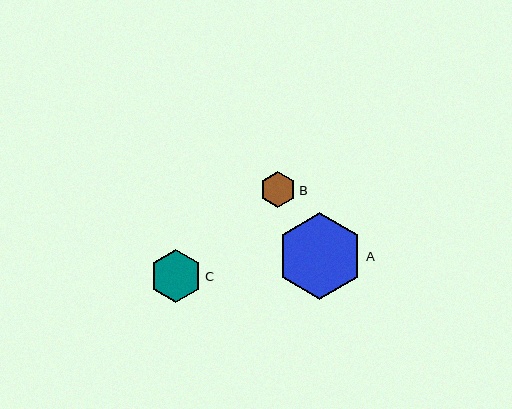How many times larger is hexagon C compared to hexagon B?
Hexagon C is approximately 1.4 times the size of hexagon B.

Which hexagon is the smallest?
Hexagon B is the smallest with a size of approximately 36 pixels.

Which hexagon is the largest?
Hexagon A is the largest with a size of approximately 86 pixels.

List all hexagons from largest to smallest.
From largest to smallest: A, C, B.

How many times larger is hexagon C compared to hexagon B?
Hexagon C is approximately 1.4 times the size of hexagon B.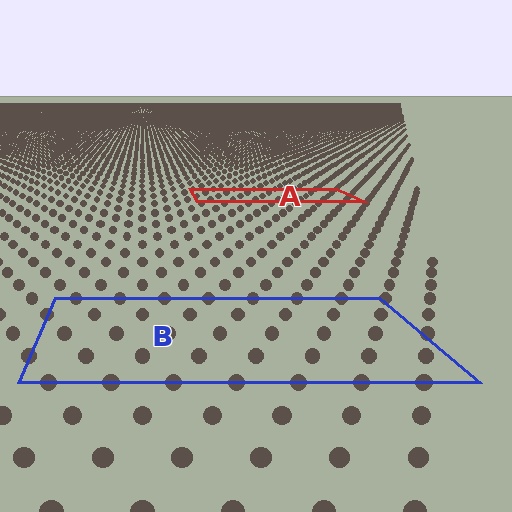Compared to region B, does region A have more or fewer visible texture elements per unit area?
Region A has more texture elements per unit area — they are packed more densely because it is farther away.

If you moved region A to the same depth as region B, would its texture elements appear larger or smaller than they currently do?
They would appear larger. At a closer depth, the same texture elements are projected at a bigger on-screen size.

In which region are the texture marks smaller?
The texture marks are smaller in region A, because it is farther away.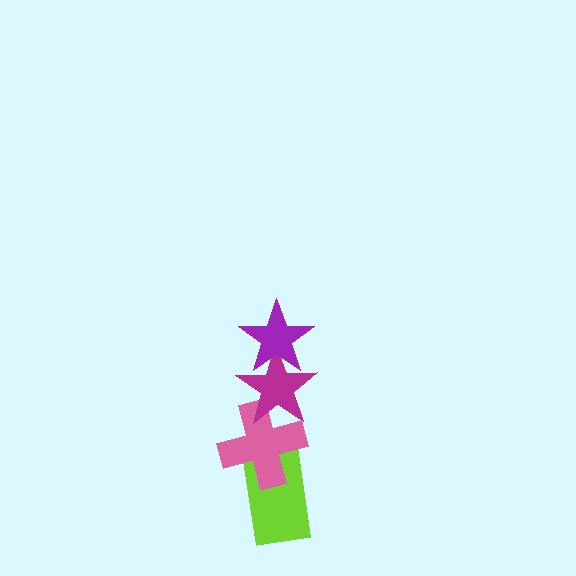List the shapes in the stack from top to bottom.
From top to bottom: the purple star, the magenta star, the pink cross, the lime rectangle.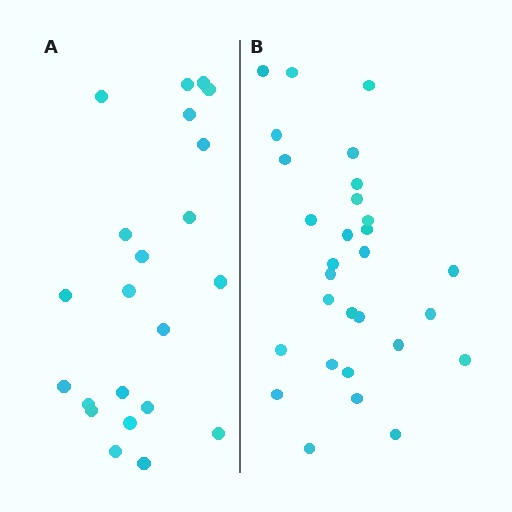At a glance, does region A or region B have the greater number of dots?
Region B (the right region) has more dots.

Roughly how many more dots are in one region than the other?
Region B has roughly 8 or so more dots than region A.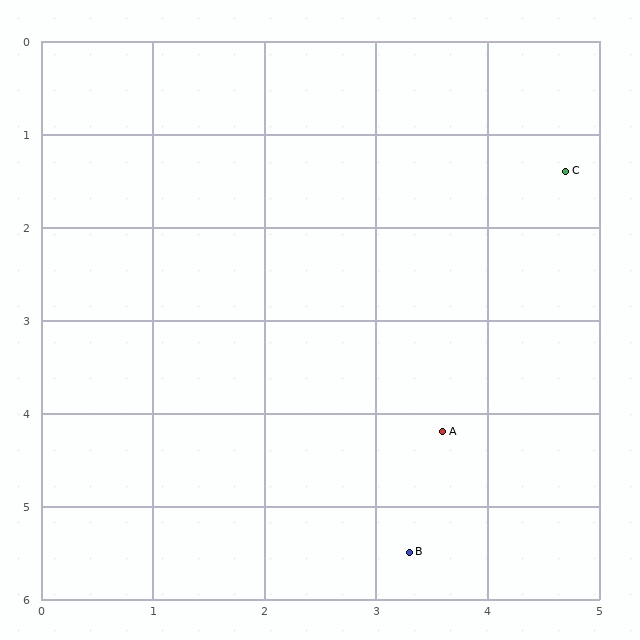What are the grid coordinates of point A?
Point A is at approximately (3.6, 4.2).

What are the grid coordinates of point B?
Point B is at approximately (3.3, 5.5).